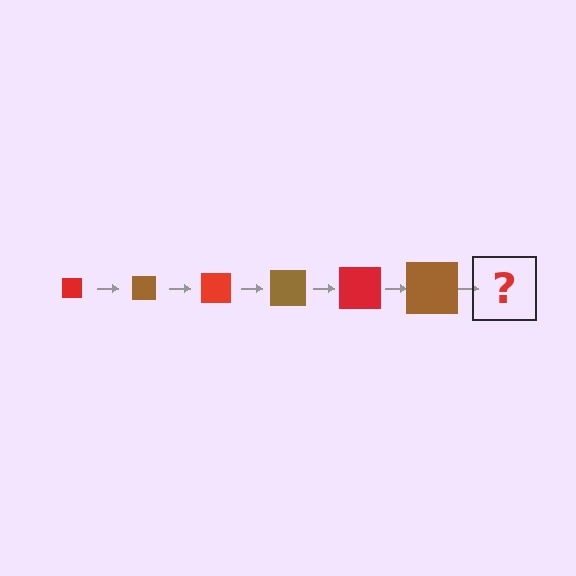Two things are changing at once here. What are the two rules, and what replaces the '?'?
The two rules are that the square grows larger each step and the color cycles through red and brown. The '?' should be a red square, larger than the previous one.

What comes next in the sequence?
The next element should be a red square, larger than the previous one.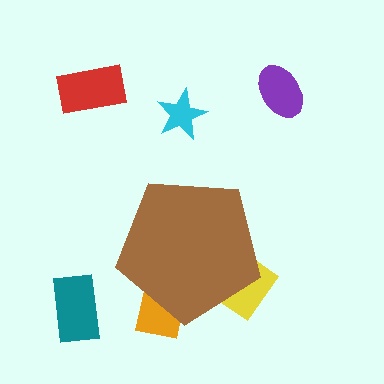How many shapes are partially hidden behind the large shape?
2 shapes are partially hidden.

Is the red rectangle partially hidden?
No, the red rectangle is fully visible.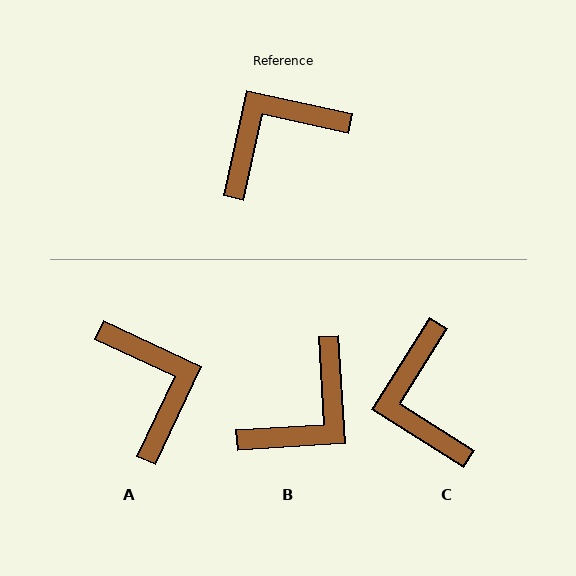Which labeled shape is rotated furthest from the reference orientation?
B, about 164 degrees away.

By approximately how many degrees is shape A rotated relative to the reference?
Approximately 103 degrees clockwise.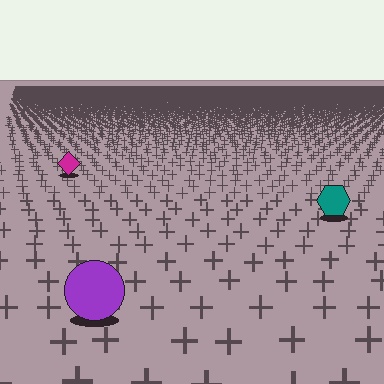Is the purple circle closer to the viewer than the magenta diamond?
Yes. The purple circle is closer — you can tell from the texture gradient: the ground texture is coarser near it.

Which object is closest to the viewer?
The purple circle is closest. The texture marks near it are larger and more spread out.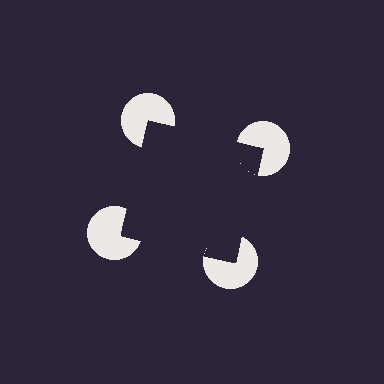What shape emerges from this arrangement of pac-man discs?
An illusory square — its edges are inferred from the aligned wedge cuts in the pac-man discs, not physically drawn.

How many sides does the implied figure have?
4 sides.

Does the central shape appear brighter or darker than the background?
It typically appears slightly darker than the background, even though no actual brightness change is drawn.